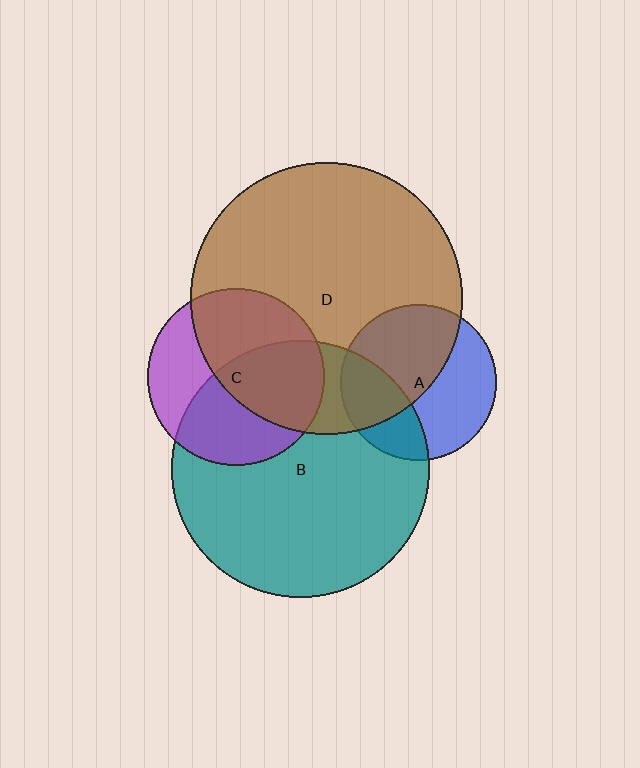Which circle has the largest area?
Circle D (brown).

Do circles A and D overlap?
Yes.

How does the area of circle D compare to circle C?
Approximately 2.4 times.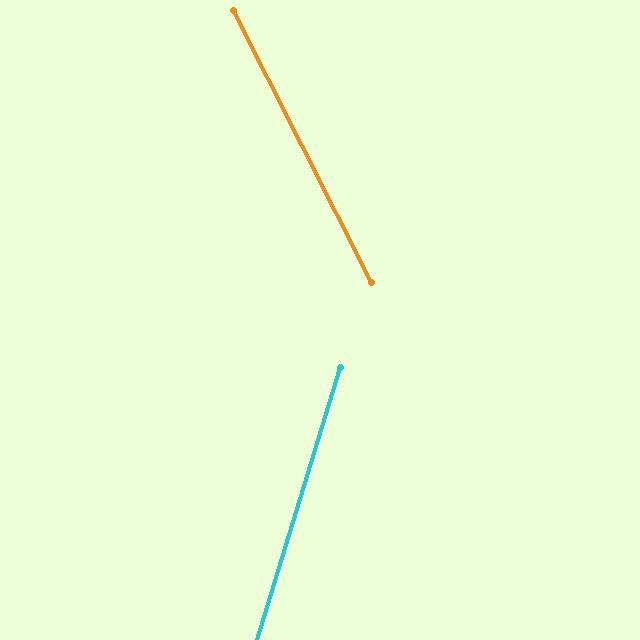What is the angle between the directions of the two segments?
Approximately 44 degrees.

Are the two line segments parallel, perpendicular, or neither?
Neither parallel nor perpendicular — they differ by about 44°.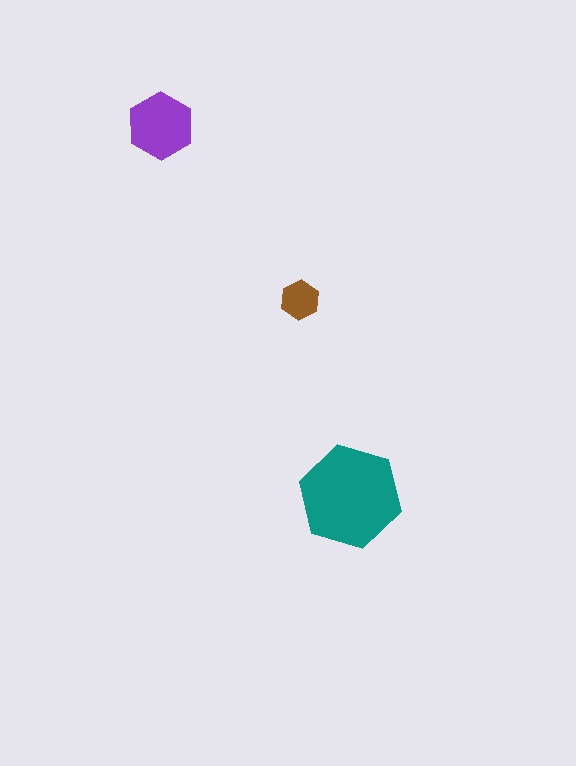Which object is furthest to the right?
The teal hexagon is rightmost.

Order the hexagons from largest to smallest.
the teal one, the purple one, the brown one.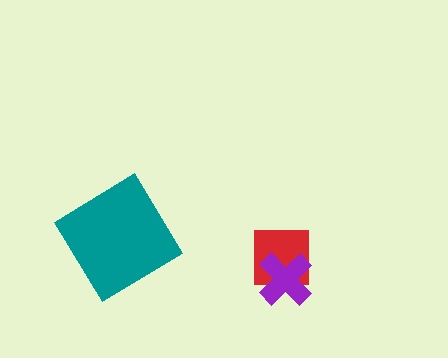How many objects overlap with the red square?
1 object overlaps with the red square.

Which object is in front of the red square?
The purple cross is in front of the red square.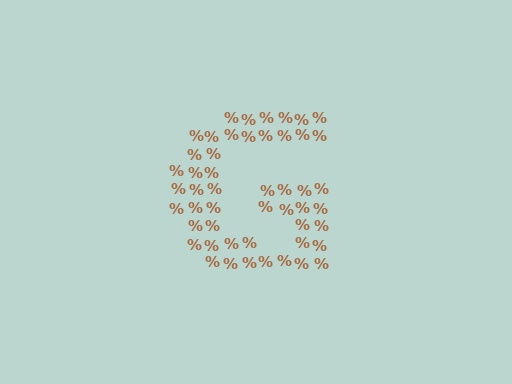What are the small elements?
The small elements are percent signs.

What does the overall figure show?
The overall figure shows the letter G.